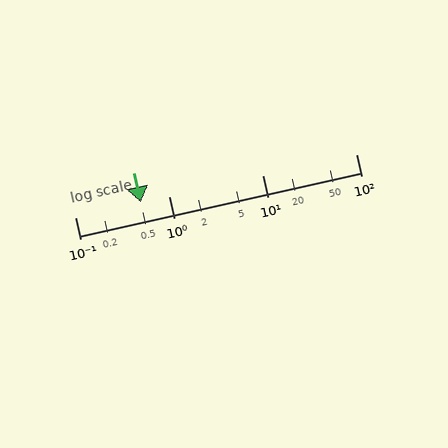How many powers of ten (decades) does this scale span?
The scale spans 3 decades, from 0.1 to 100.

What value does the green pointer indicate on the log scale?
The pointer indicates approximately 0.5.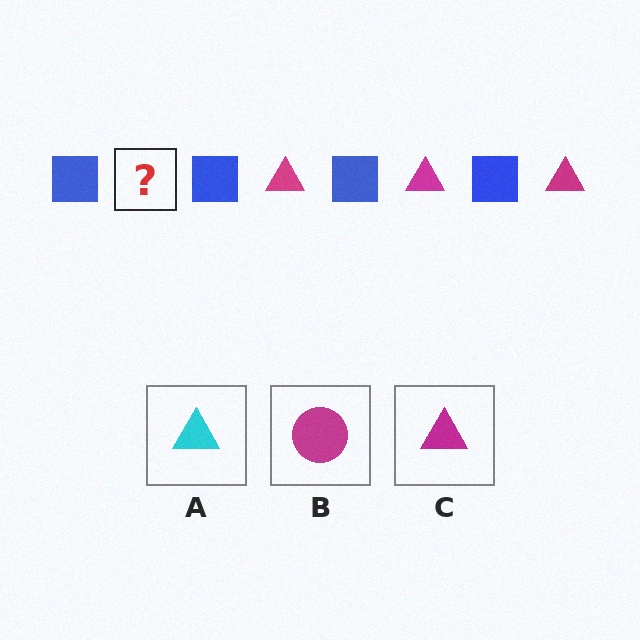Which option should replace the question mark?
Option C.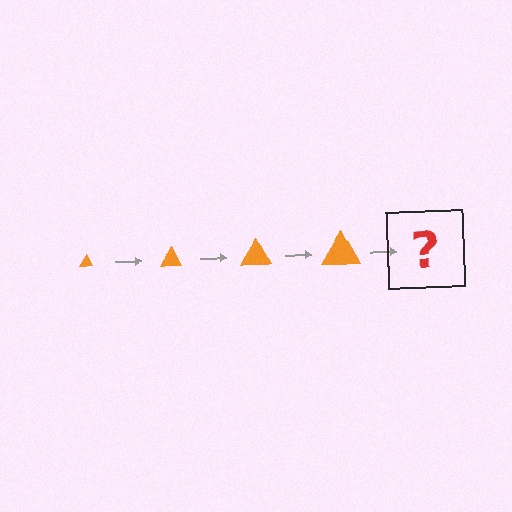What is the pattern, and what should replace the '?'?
The pattern is that the triangle gets progressively larger each step. The '?' should be an orange triangle, larger than the previous one.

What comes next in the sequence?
The next element should be an orange triangle, larger than the previous one.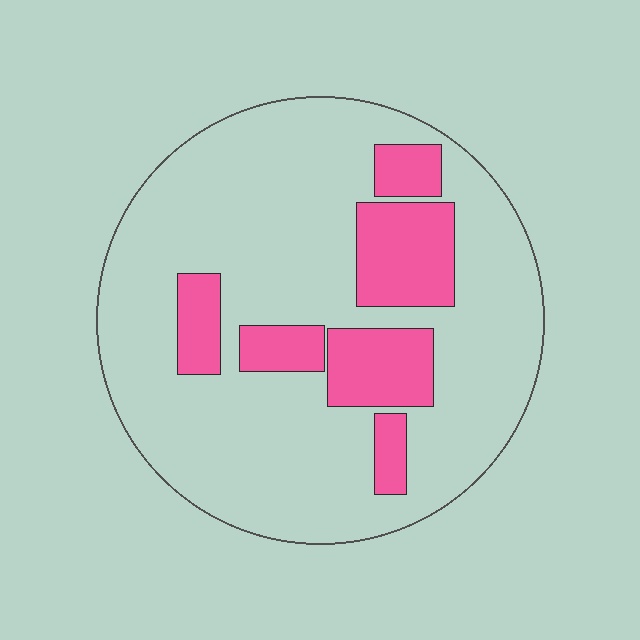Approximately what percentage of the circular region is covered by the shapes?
Approximately 20%.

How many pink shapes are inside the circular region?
6.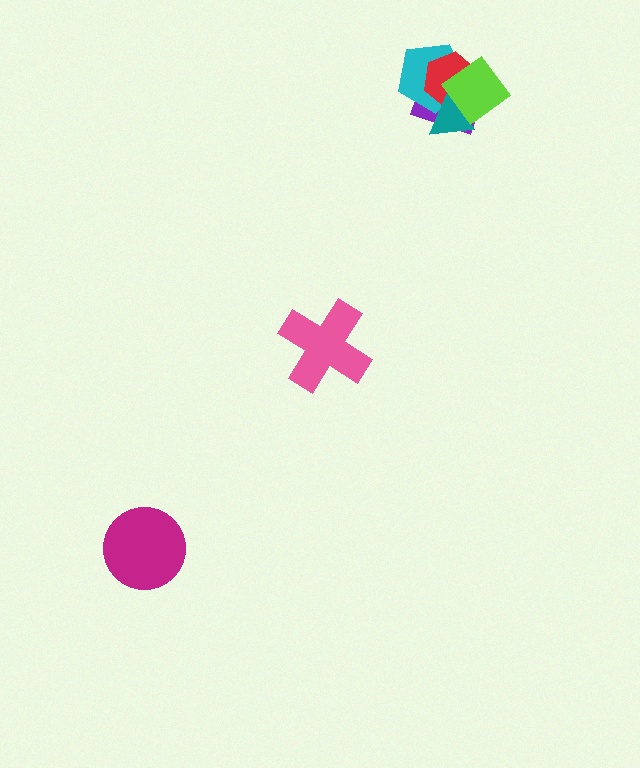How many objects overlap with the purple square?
4 objects overlap with the purple square.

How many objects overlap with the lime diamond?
4 objects overlap with the lime diamond.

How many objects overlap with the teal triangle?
4 objects overlap with the teal triangle.